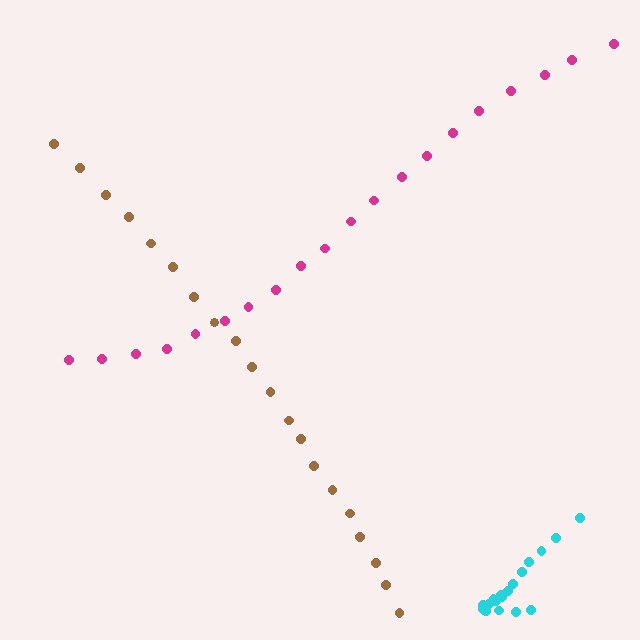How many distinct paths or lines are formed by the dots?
There are 3 distinct paths.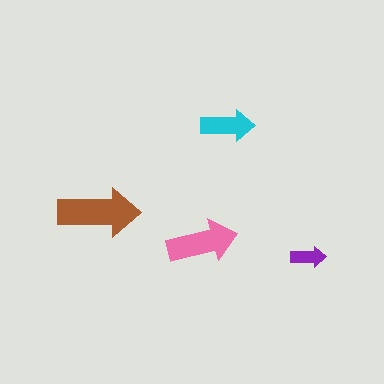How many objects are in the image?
There are 4 objects in the image.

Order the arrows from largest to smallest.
the brown one, the pink one, the cyan one, the purple one.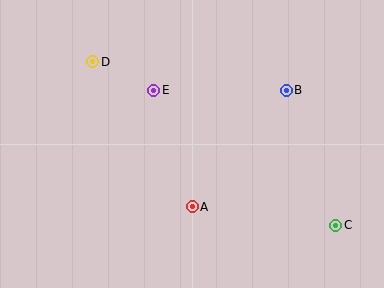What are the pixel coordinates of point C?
Point C is at (336, 225).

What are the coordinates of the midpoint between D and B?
The midpoint between D and B is at (190, 76).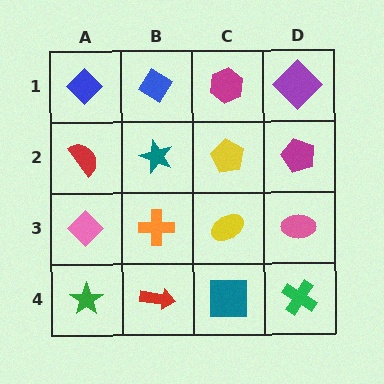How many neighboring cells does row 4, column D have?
2.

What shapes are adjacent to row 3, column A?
A red semicircle (row 2, column A), a green star (row 4, column A), an orange cross (row 3, column B).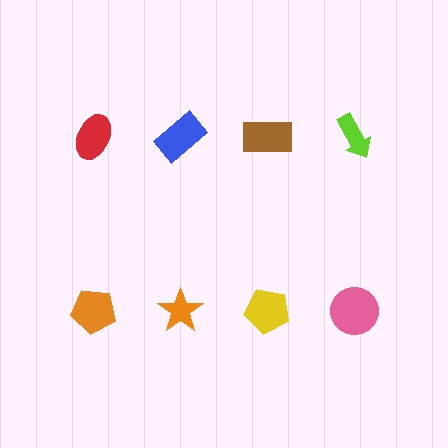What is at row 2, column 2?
An orange star.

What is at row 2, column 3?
A yellow pentagon.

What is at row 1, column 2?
A blue rectangle.